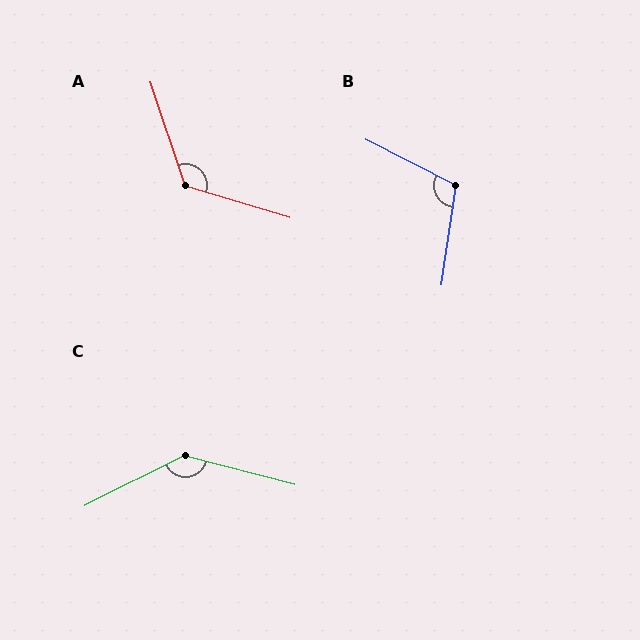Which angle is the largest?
C, at approximately 139 degrees.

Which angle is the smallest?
B, at approximately 109 degrees.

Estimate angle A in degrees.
Approximately 125 degrees.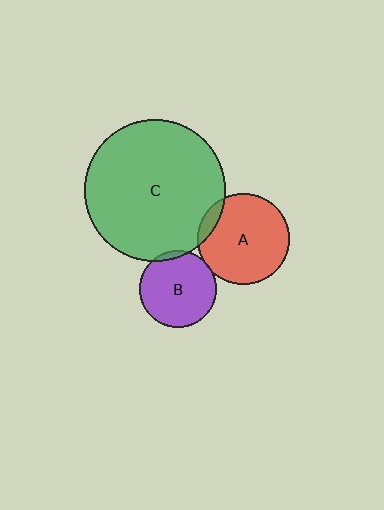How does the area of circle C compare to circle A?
Approximately 2.4 times.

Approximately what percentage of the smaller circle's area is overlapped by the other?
Approximately 5%.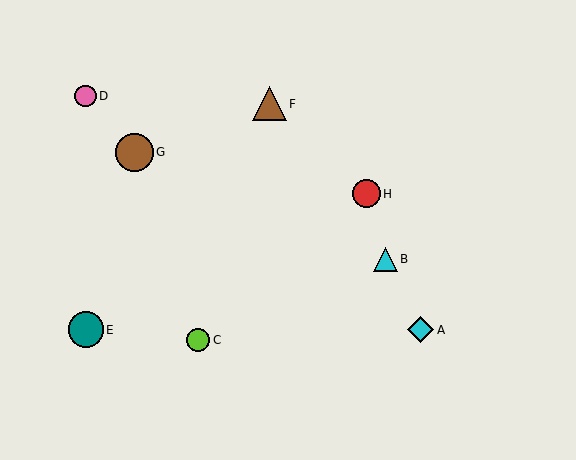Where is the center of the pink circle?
The center of the pink circle is at (85, 96).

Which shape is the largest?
The brown circle (labeled G) is the largest.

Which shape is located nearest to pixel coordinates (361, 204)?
The red circle (labeled H) at (366, 194) is nearest to that location.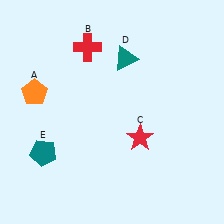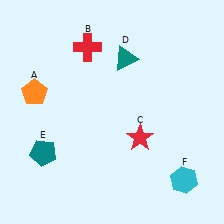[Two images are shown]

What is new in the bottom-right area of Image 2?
A cyan hexagon (F) was added in the bottom-right area of Image 2.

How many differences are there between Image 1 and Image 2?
There is 1 difference between the two images.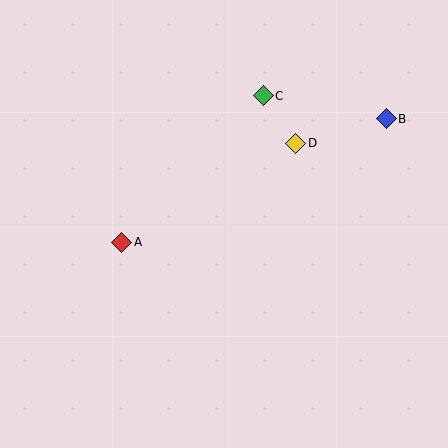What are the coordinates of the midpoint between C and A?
The midpoint between C and A is at (193, 169).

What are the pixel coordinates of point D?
Point D is at (296, 143).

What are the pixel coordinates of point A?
Point A is at (122, 242).